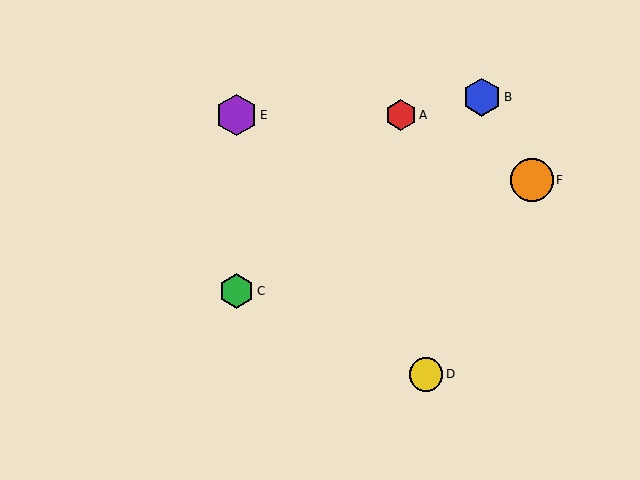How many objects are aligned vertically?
2 objects (C, E) are aligned vertically.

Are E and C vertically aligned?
Yes, both are at x≈237.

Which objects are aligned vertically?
Objects C, E are aligned vertically.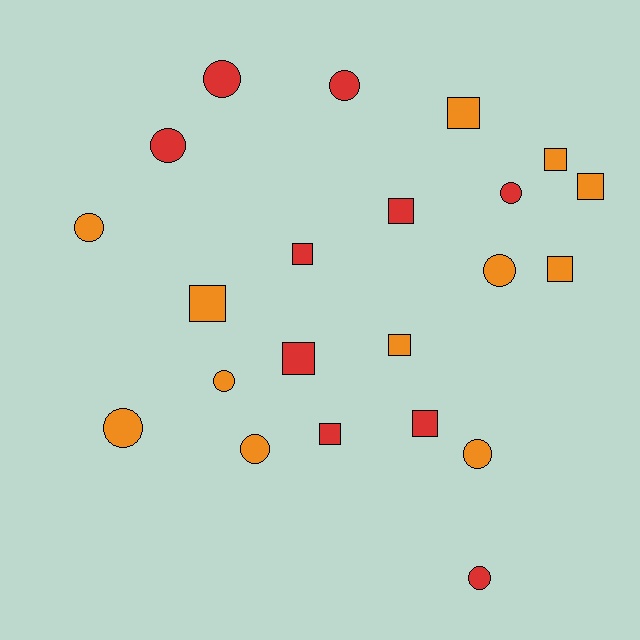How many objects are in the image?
There are 22 objects.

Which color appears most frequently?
Orange, with 12 objects.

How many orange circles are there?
There are 6 orange circles.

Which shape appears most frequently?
Square, with 11 objects.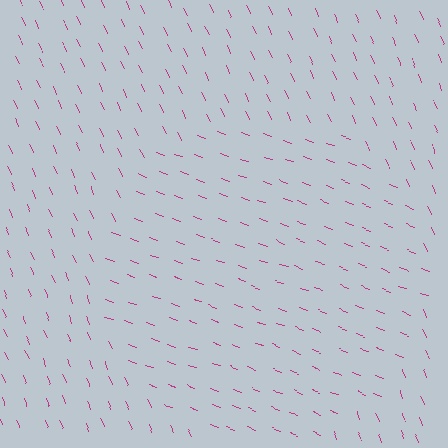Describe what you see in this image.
The image is filled with small magenta line segments. A circle region in the image has lines oriented differently from the surrounding lines, creating a visible texture boundary.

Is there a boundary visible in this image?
Yes, there is a texture boundary formed by a change in line orientation.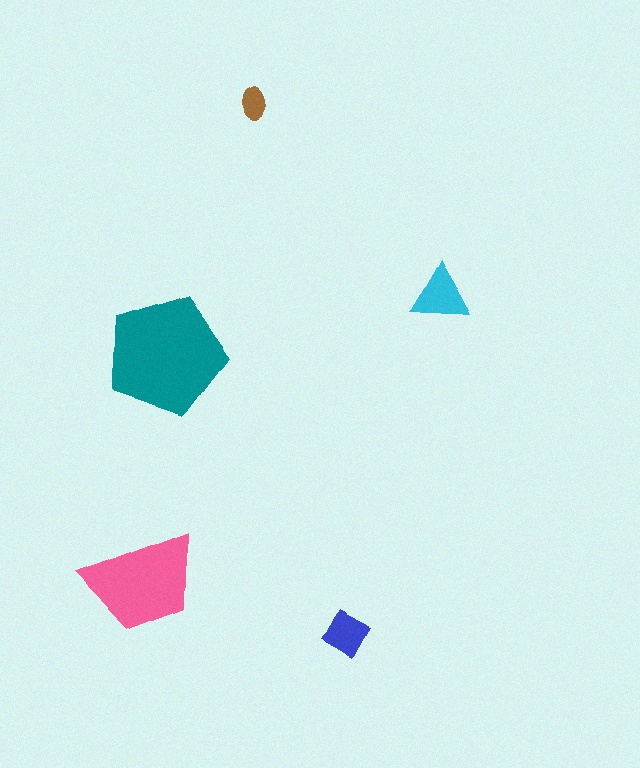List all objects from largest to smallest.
The teal pentagon, the pink trapezoid, the cyan triangle, the blue diamond, the brown ellipse.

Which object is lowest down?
The blue diamond is bottommost.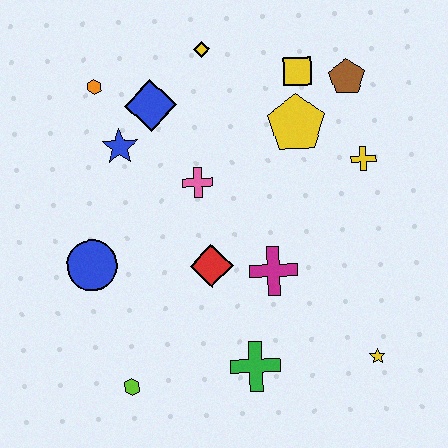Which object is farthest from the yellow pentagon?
The lime hexagon is farthest from the yellow pentagon.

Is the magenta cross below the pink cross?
Yes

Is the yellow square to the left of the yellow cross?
Yes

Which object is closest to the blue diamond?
The blue star is closest to the blue diamond.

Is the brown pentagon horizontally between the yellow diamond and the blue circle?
No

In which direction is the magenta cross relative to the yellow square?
The magenta cross is below the yellow square.